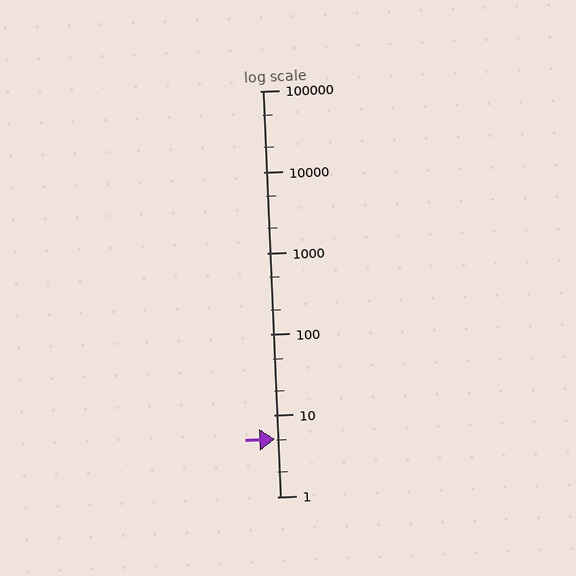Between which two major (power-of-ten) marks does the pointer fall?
The pointer is between 1 and 10.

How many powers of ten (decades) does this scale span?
The scale spans 5 decades, from 1 to 100000.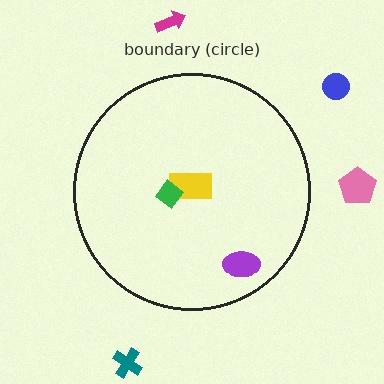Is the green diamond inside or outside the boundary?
Inside.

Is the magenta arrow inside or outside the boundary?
Outside.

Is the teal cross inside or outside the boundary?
Outside.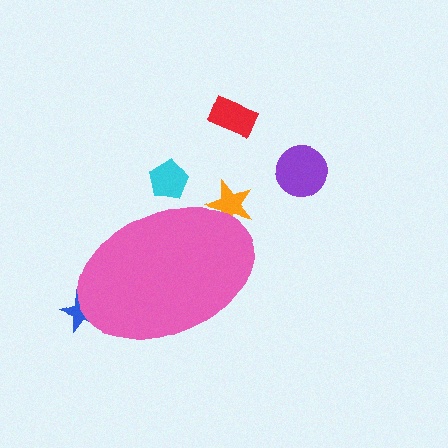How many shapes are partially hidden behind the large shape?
3 shapes are partially hidden.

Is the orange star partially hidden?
Yes, the orange star is partially hidden behind the pink ellipse.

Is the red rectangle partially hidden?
No, the red rectangle is fully visible.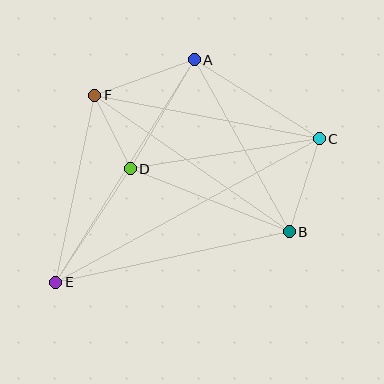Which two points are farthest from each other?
Points C and E are farthest from each other.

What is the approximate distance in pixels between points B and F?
The distance between B and F is approximately 238 pixels.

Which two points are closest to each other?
Points D and F are closest to each other.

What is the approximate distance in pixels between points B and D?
The distance between B and D is approximately 171 pixels.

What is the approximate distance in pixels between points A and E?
The distance between A and E is approximately 262 pixels.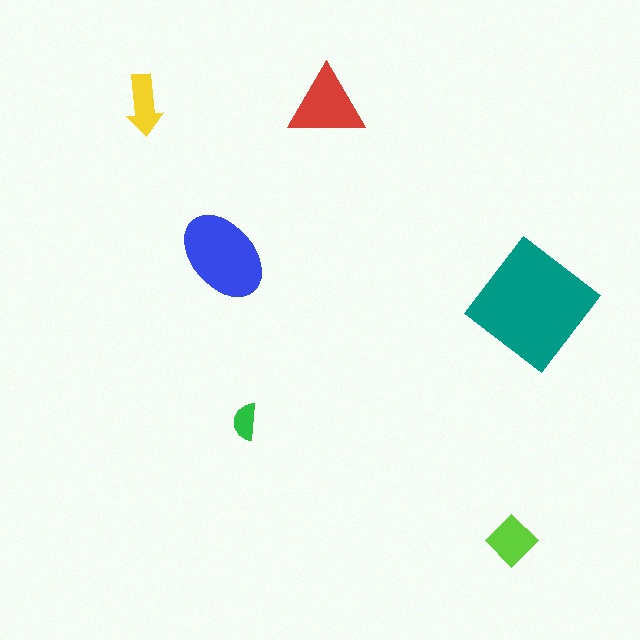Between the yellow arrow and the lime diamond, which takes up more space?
The lime diamond.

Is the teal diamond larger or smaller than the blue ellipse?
Larger.